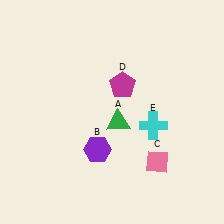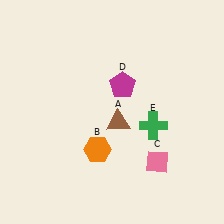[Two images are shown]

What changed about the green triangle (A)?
In Image 1, A is green. In Image 2, it changed to brown.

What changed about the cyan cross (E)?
In Image 1, E is cyan. In Image 2, it changed to green.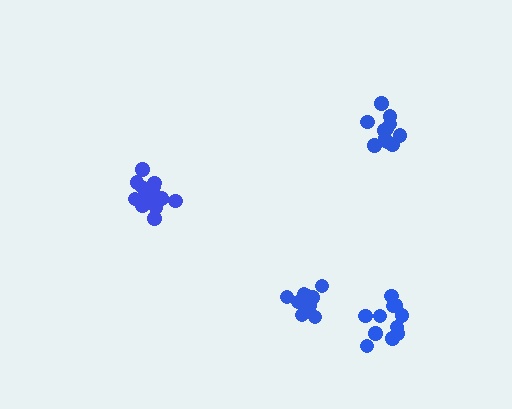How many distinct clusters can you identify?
There are 4 distinct clusters.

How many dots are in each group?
Group 1: 11 dots, Group 2: 11 dots, Group 3: 17 dots, Group 4: 12 dots (51 total).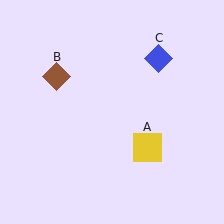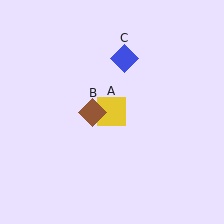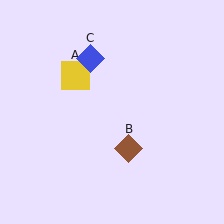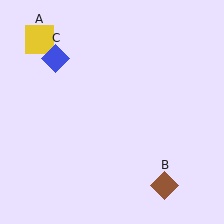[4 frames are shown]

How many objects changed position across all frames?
3 objects changed position: yellow square (object A), brown diamond (object B), blue diamond (object C).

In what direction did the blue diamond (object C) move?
The blue diamond (object C) moved left.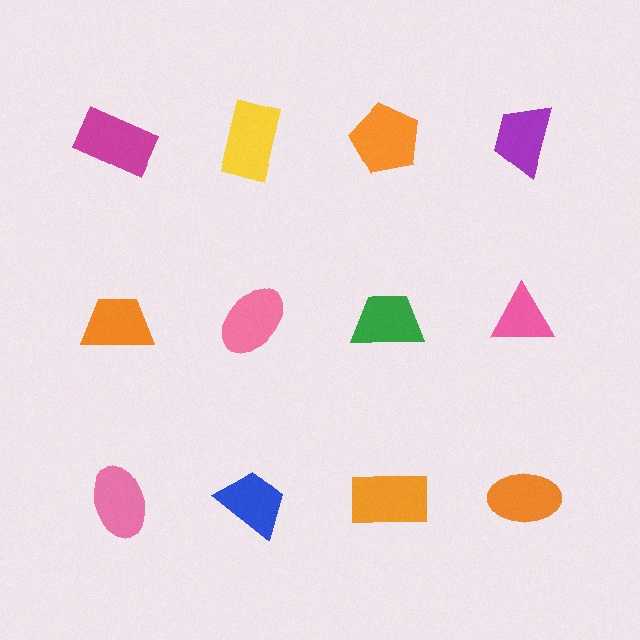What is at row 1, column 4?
A purple trapezoid.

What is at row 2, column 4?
A pink triangle.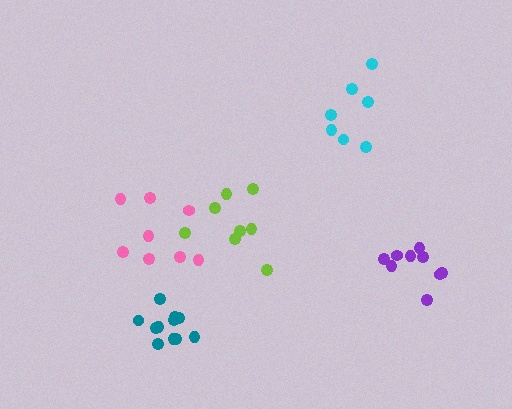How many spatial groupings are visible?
There are 5 spatial groupings.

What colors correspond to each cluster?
The clusters are colored: pink, lime, purple, cyan, teal.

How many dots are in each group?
Group 1: 8 dots, Group 2: 8 dots, Group 3: 9 dots, Group 4: 7 dots, Group 5: 11 dots (43 total).